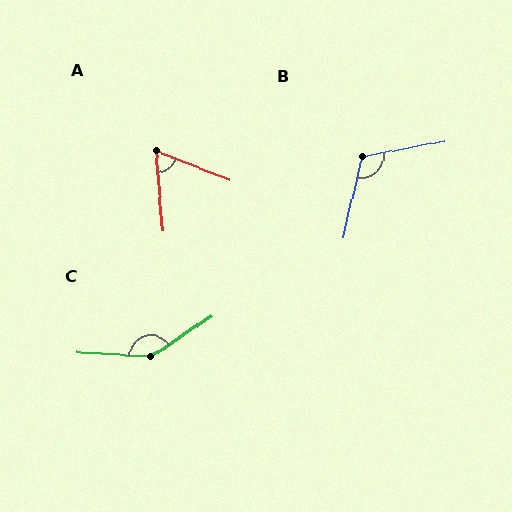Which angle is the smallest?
A, at approximately 64 degrees.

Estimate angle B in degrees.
Approximately 114 degrees.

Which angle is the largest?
C, at approximately 143 degrees.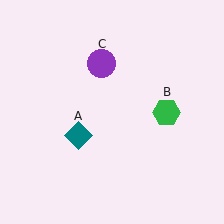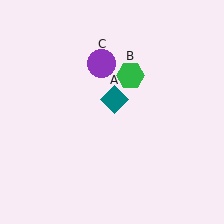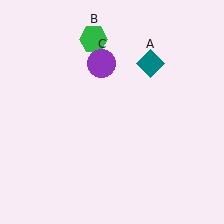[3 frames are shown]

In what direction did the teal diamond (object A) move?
The teal diamond (object A) moved up and to the right.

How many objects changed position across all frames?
2 objects changed position: teal diamond (object A), green hexagon (object B).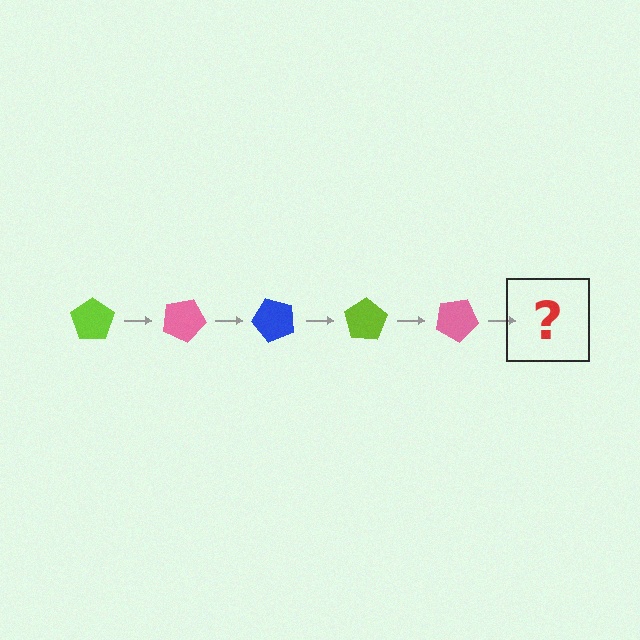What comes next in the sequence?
The next element should be a blue pentagon, rotated 125 degrees from the start.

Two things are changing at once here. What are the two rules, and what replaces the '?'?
The two rules are that it rotates 25 degrees each step and the color cycles through lime, pink, and blue. The '?' should be a blue pentagon, rotated 125 degrees from the start.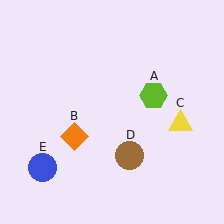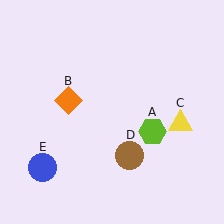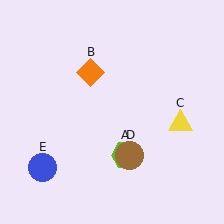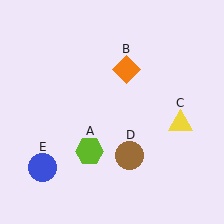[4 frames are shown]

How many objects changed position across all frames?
2 objects changed position: lime hexagon (object A), orange diamond (object B).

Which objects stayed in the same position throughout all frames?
Yellow triangle (object C) and brown circle (object D) and blue circle (object E) remained stationary.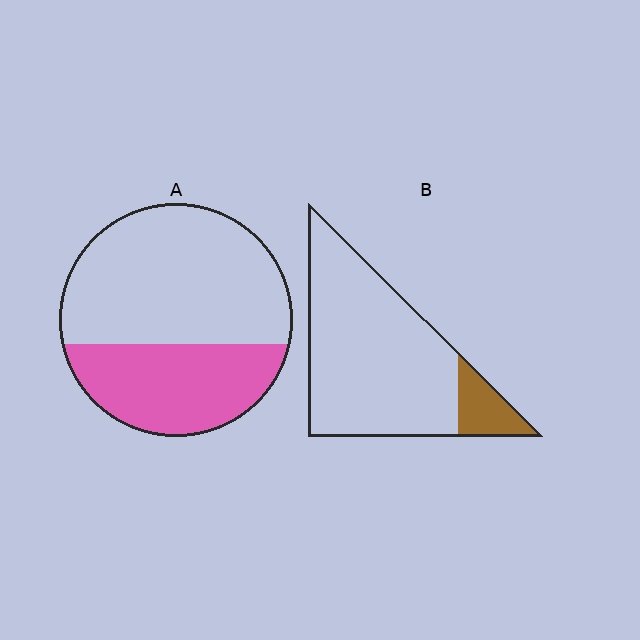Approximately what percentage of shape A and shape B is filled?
A is approximately 35% and B is approximately 15%.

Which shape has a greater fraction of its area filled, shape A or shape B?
Shape A.